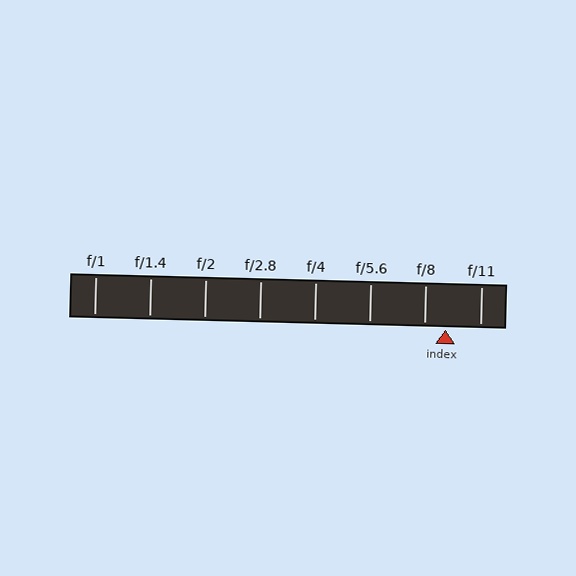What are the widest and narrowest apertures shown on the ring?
The widest aperture shown is f/1 and the narrowest is f/11.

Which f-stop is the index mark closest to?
The index mark is closest to f/8.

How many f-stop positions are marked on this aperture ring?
There are 8 f-stop positions marked.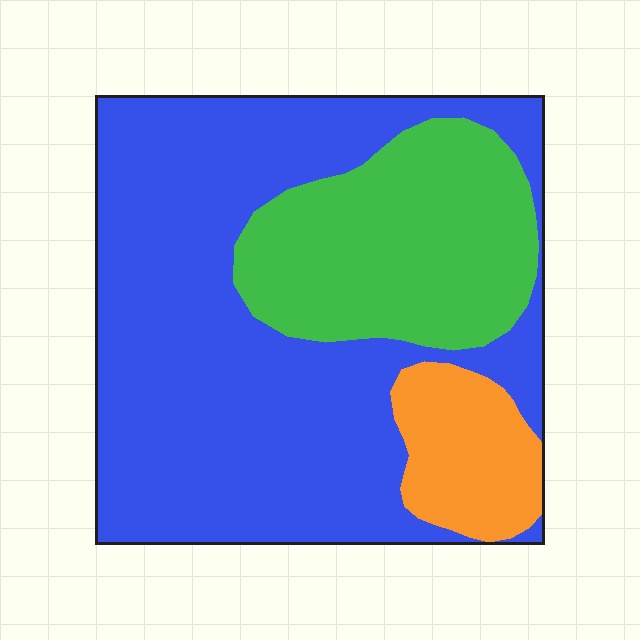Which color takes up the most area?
Blue, at roughly 65%.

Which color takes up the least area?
Orange, at roughly 10%.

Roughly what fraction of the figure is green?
Green covers around 25% of the figure.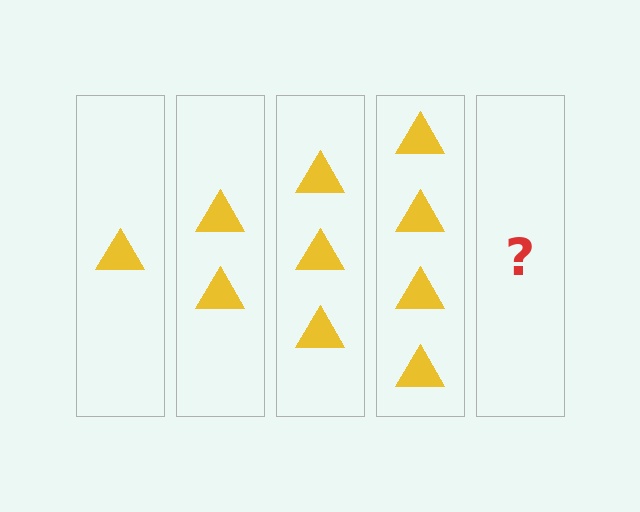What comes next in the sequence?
The next element should be 5 triangles.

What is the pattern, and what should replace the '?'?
The pattern is that each step adds one more triangle. The '?' should be 5 triangles.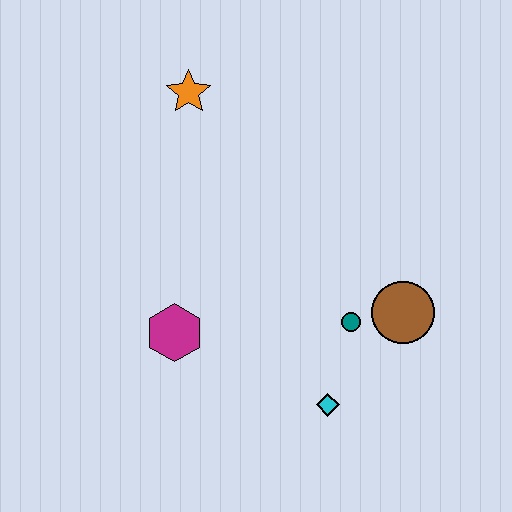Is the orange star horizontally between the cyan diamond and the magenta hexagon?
Yes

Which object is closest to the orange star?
The magenta hexagon is closest to the orange star.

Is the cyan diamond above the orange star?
No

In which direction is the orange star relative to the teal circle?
The orange star is above the teal circle.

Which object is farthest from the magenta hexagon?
The orange star is farthest from the magenta hexagon.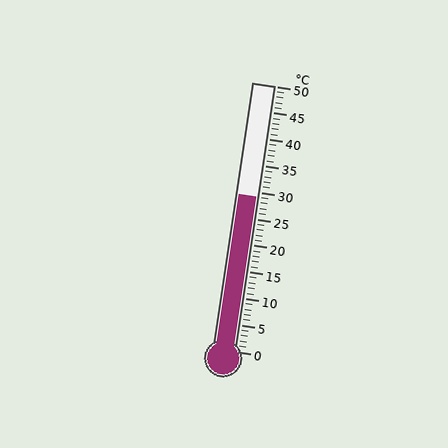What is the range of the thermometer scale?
The thermometer scale ranges from 0°C to 50°C.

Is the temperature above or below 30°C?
The temperature is below 30°C.